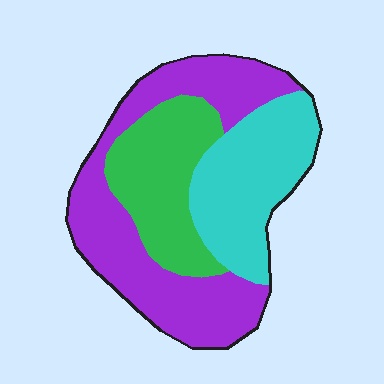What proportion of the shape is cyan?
Cyan covers roughly 30% of the shape.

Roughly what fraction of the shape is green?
Green covers about 25% of the shape.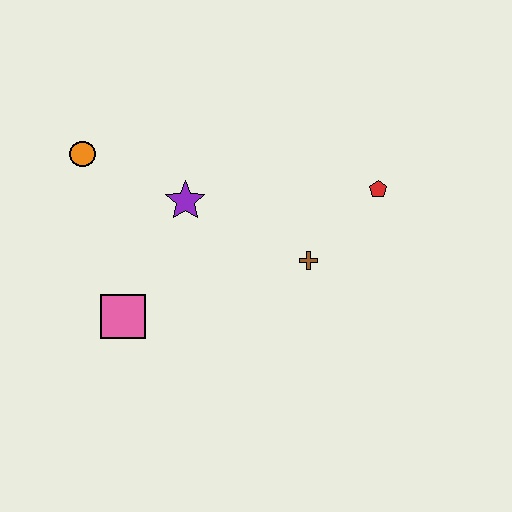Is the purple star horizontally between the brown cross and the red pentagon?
No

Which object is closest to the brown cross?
The red pentagon is closest to the brown cross.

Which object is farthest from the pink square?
The red pentagon is farthest from the pink square.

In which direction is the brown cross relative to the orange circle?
The brown cross is to the right of the orange circle.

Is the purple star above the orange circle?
No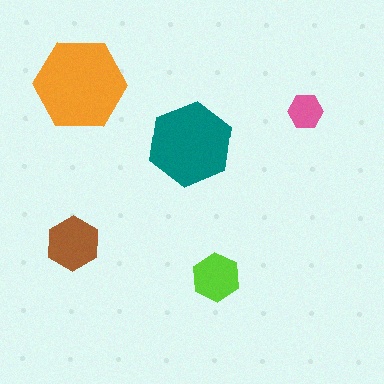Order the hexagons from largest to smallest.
the orange one, the teal one, the brown one, the lime one, the pink one.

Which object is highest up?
The orange hexagon is topmost.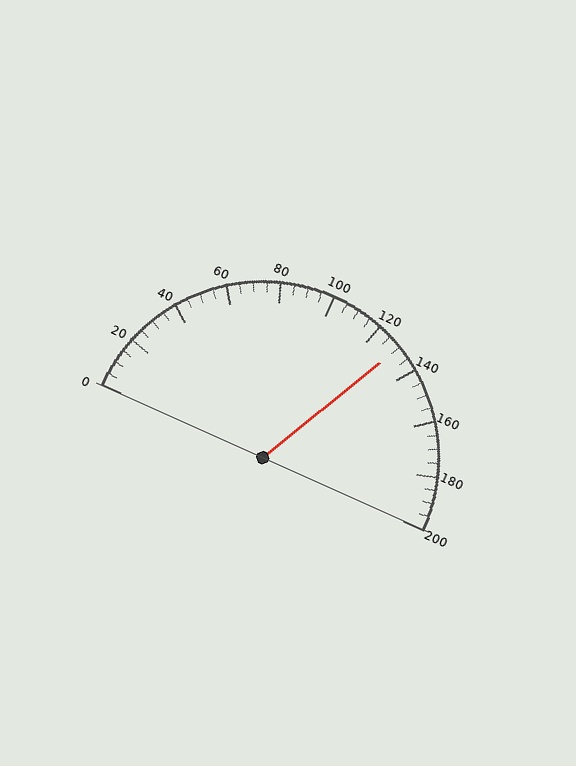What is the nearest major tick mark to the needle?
The nearest major tick mark is 120.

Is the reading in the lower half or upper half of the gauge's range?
The reading is in the upper half of the range (0 to 200).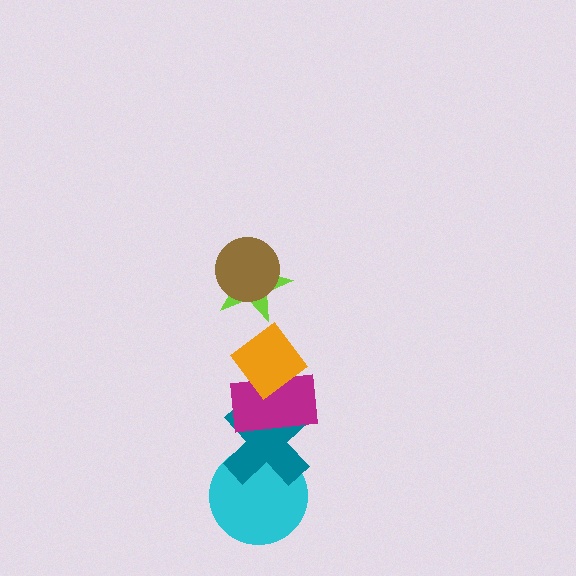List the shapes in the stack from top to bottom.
From top to bottom: the brown circle, the lime star, the orange diamond, the magenta rectangle, the teal cross, the cyan circle.